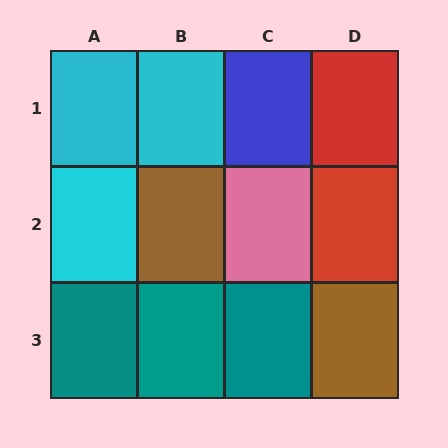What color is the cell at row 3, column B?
Teal.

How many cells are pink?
1 cell is pink.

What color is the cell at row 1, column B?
Cyan.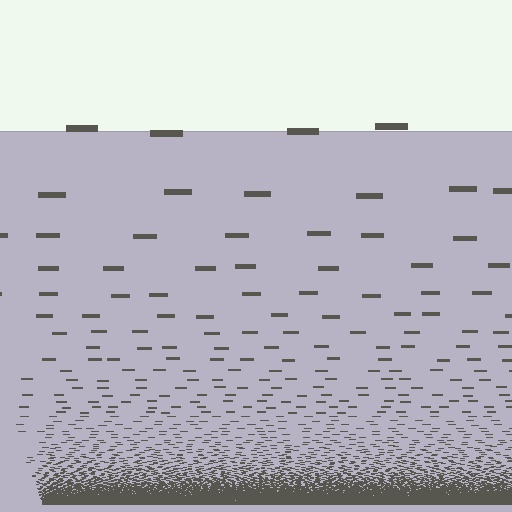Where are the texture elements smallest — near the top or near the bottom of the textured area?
Near the bottom.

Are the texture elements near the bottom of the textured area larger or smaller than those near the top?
Smaller. The gradient is inverted — elements near the bottom are smaller and denser.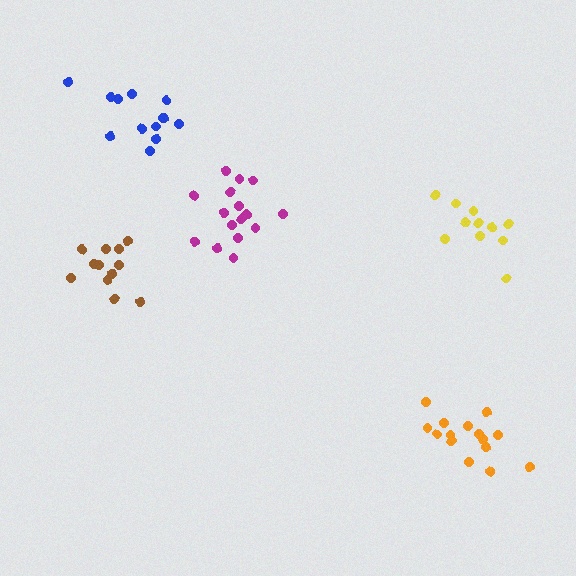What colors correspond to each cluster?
The clusters are colored: yellow, brown, orange, magenta, blue.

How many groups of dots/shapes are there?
There are 5 groups.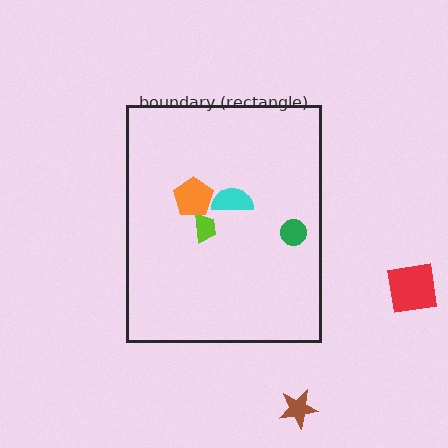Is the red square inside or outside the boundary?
Outside.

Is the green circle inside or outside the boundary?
Inside.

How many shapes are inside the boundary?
4 inside, 2 outside.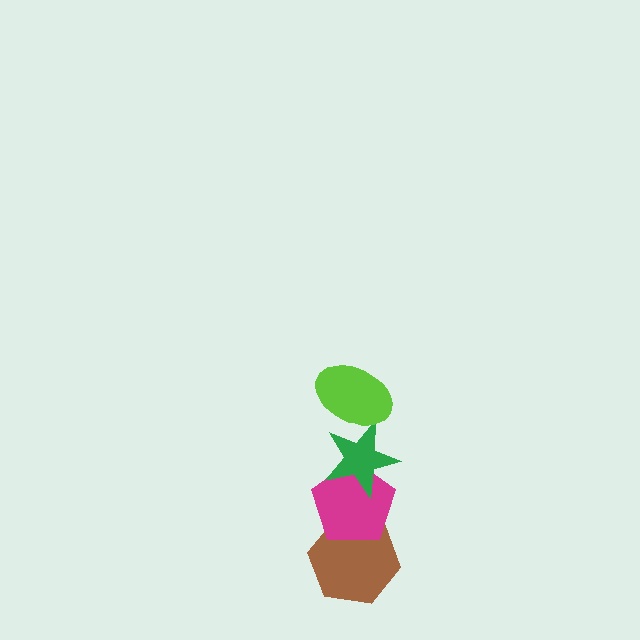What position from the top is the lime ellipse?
The lime ellipse is 1st from the top.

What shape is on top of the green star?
The lime ellipse is on top of the green star.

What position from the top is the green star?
The green star is 2nd from the top.